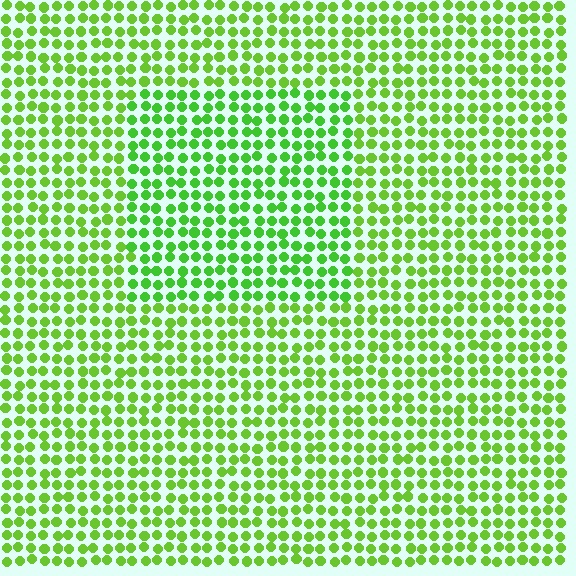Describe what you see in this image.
The image is filled with small lime elements in a uniform arrangement. A rectangle-shaped region is visible where the elements are tinted to a slightly different hue, forming a subtle color boundary.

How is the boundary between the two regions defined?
The boundary is defined purely by a slight shift in hue (about 18 degrees). Spacing, size, and orientation are identical on both sides.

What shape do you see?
I see a rectangle.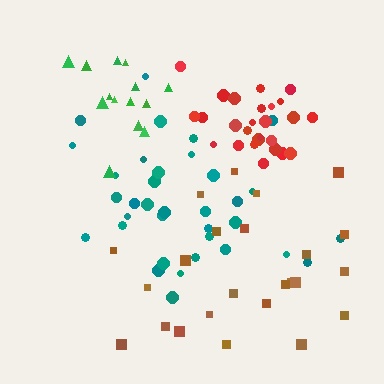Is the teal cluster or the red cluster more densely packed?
Red.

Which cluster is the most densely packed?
Red.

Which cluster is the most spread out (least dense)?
Brown.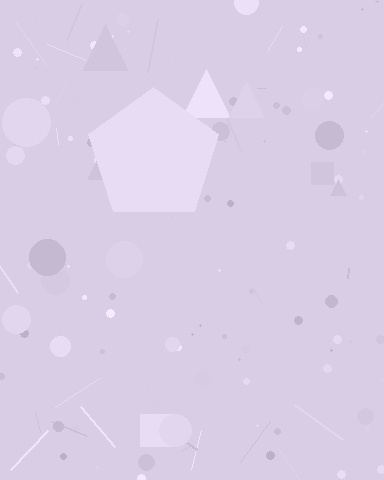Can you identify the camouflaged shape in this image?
The camouflaged shape is a pentagon.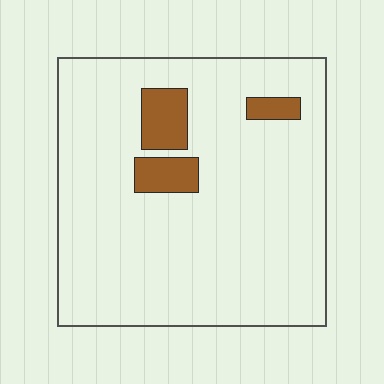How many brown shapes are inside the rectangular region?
3.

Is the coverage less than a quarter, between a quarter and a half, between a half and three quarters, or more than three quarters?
Less than a quarter.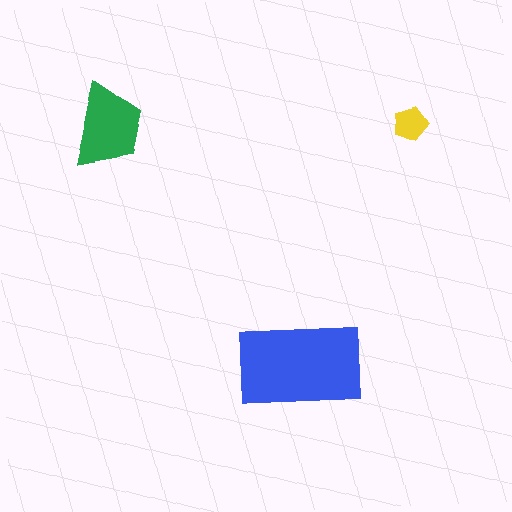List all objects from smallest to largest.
The yellow pentagon, the green trapezoid, the blue rectangle.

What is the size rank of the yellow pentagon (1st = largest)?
3rd.